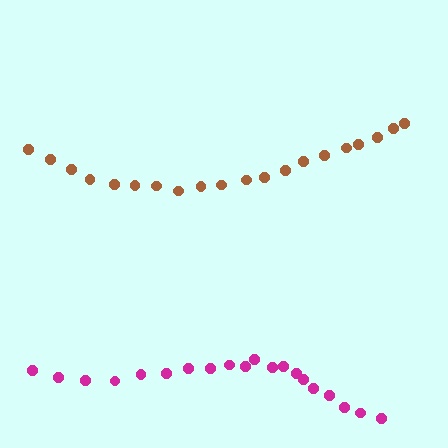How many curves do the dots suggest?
There are 2 distinct paths.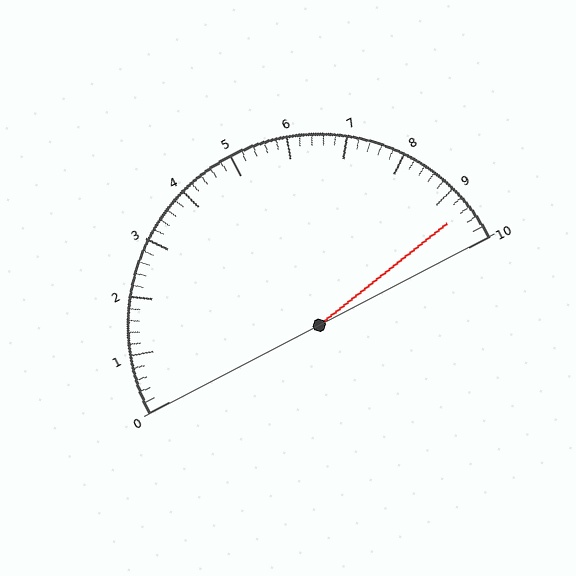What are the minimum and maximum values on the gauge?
The gauge ranges from 0 to 10.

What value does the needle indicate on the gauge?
The needle indicates approximately 9.4.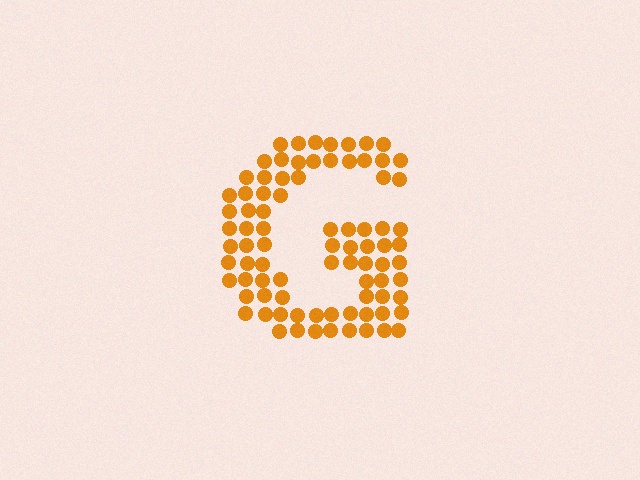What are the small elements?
The small elements are circles.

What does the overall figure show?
The overall figure shows the letter G.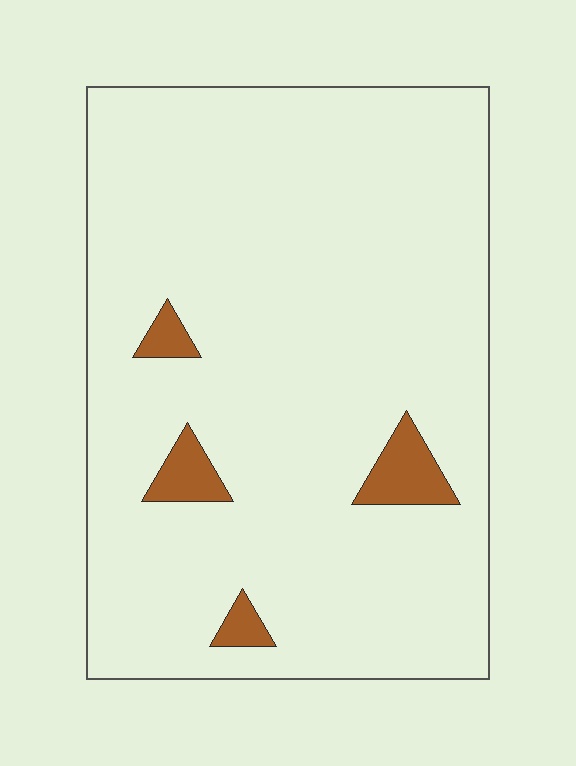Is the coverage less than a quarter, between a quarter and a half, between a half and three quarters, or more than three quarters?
Less than a quarter.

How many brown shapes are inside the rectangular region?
4.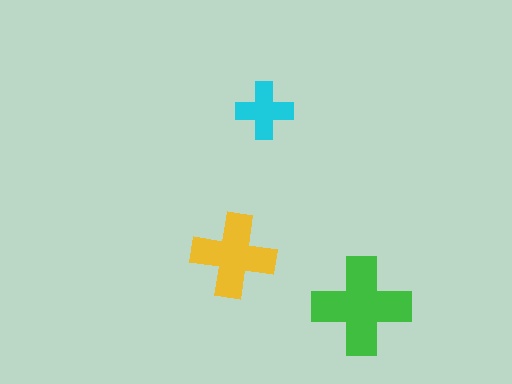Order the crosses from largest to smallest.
the green one, the yellow one, the cyan one.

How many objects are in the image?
There are 3 objects in the image.